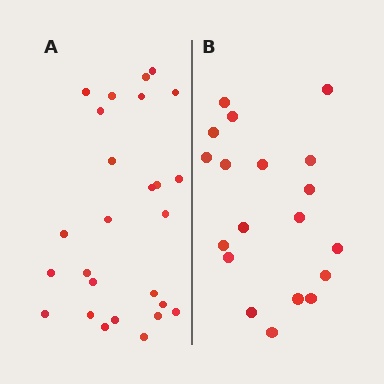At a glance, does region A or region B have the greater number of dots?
Region A (the left region) has more dots.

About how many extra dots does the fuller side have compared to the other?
Region A has roughly 8 or so more dots than region B.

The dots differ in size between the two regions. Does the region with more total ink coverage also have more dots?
No. Region B has more total ink coverage because its dots are larger, but region A actually contains more individual dots. Total area can be misleading — the number of items is what matters here.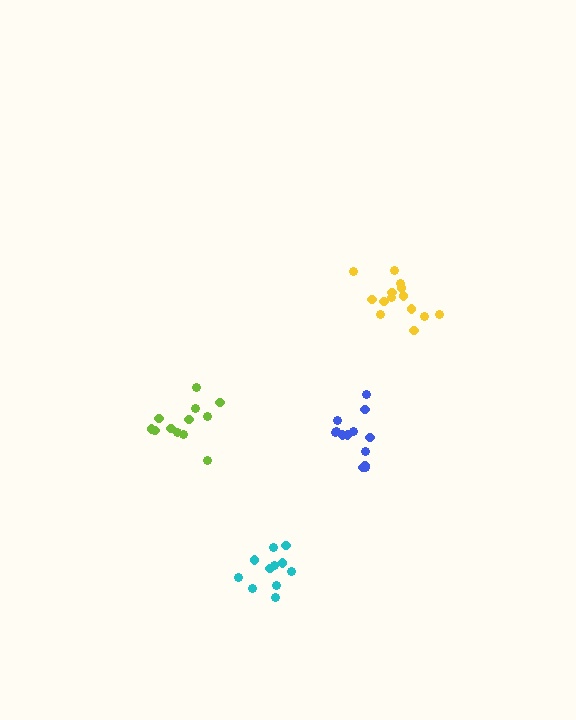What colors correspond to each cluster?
The clusters are colored: blue, lime, cyan, yellow.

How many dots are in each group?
Group 1: 13 dots, Group 2: 12 dots, Group 3: 11 dots, Group 4: 14 dots (50 total).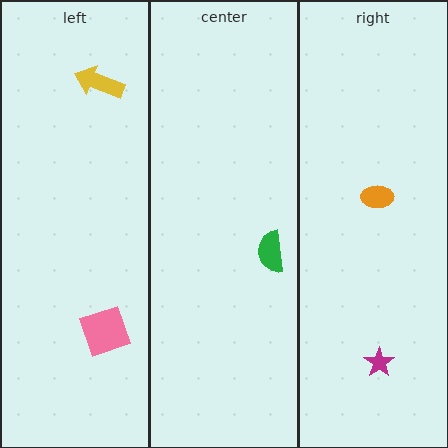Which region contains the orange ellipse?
The right region.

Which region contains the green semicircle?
The center region.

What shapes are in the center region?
The green semicircle.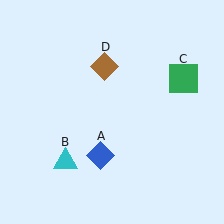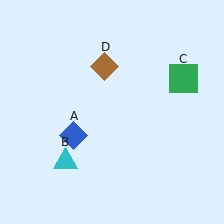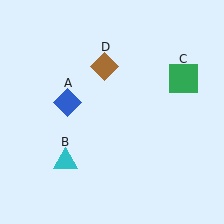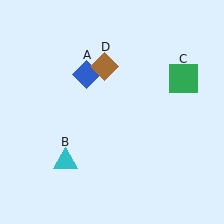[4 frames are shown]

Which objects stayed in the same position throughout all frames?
Cyan triangle (object B) and green square (object C) and brown diamond (object D) remained stationary.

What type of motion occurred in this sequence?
The blue diamond (object A) rotated clockwise around the center of the scene.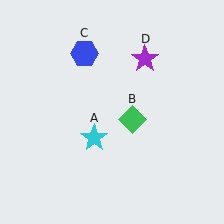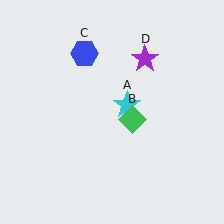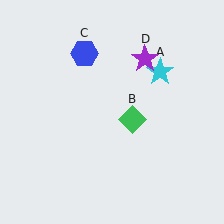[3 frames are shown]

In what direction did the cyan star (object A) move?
The cyan star (object A) moved up and to the right.